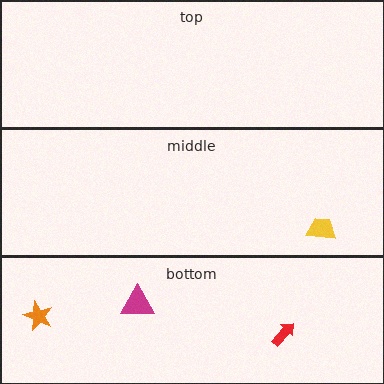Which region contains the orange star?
The bottom region.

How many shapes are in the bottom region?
3.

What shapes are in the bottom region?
The red arrow, the orange star, the magenta triangle.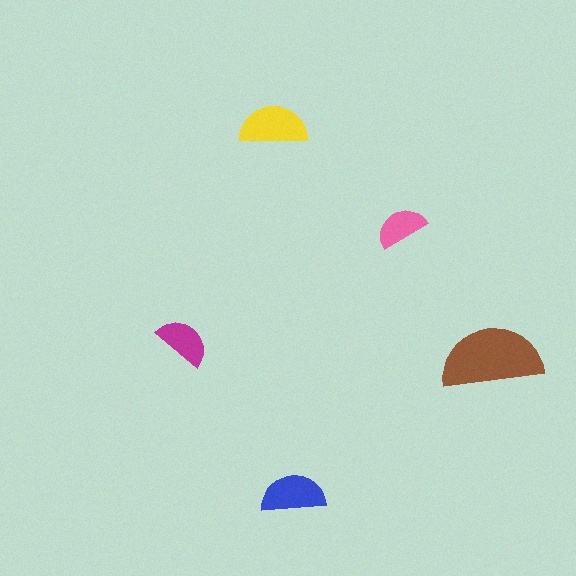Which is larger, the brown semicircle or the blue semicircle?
The brown one.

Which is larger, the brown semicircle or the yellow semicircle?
The brown one.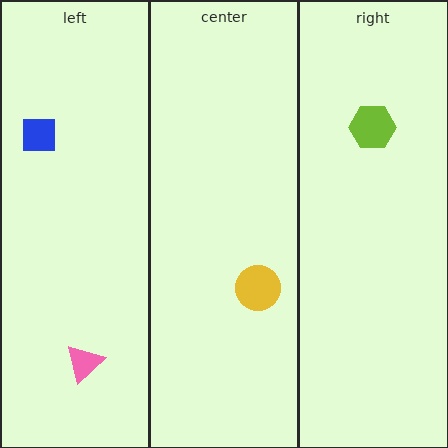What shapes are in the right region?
The lime hexagon.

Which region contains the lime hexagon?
The right region.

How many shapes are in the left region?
2.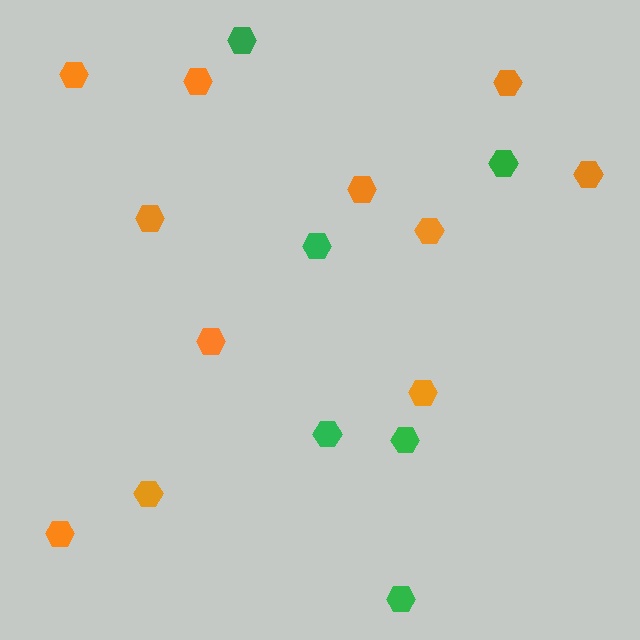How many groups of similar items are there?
There are 2 groups: one group of orange hexagons (11) and one group of green hexagons (6).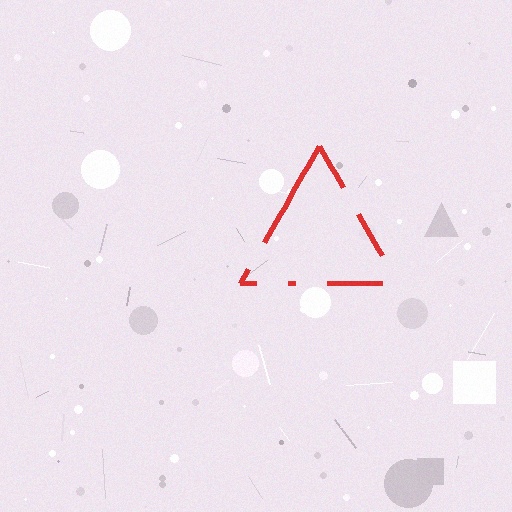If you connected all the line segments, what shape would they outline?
They would outline a triangle.